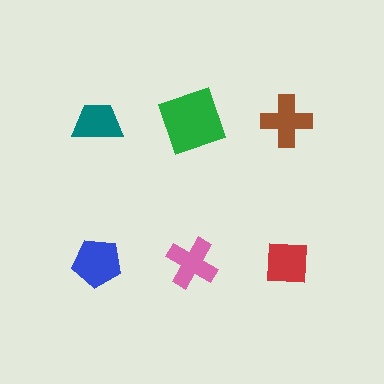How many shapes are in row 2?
3 shapes.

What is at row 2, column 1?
A blue pentagon.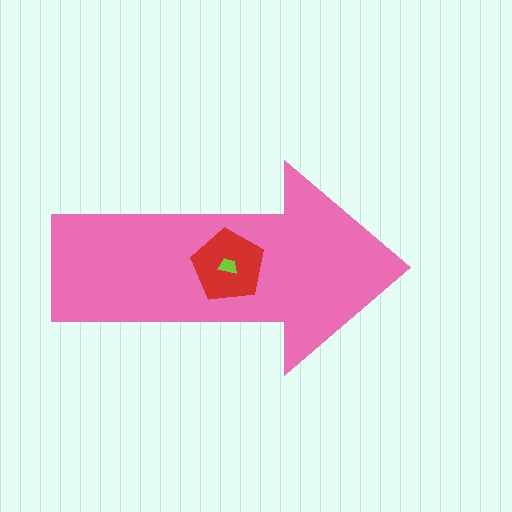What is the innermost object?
The lime trapezoid.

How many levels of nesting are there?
3.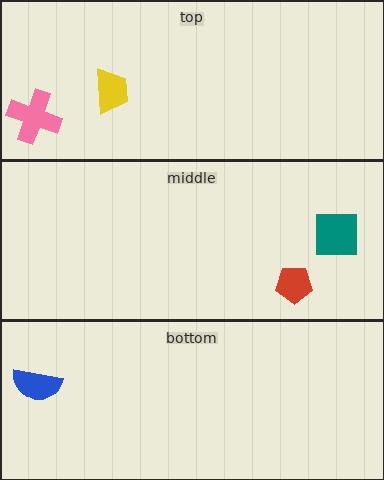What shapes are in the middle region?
The teal square, the red pentagon.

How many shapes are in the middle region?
2.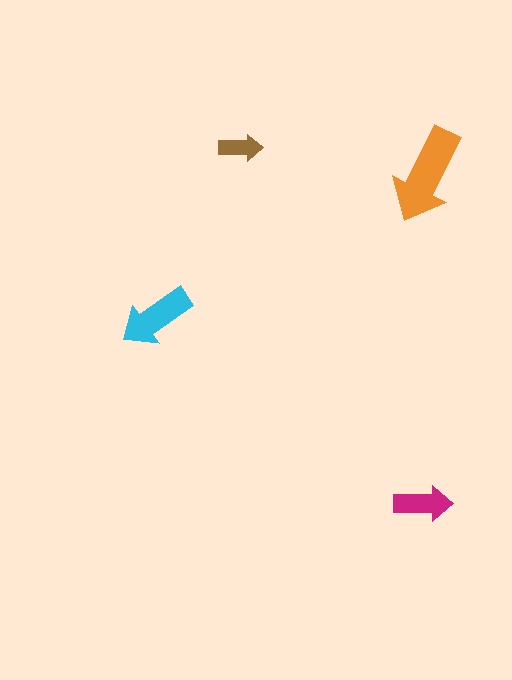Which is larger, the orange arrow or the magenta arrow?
The orange one.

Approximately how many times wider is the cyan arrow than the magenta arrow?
About 1.5 times wider.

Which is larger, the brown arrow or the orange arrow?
The orange one.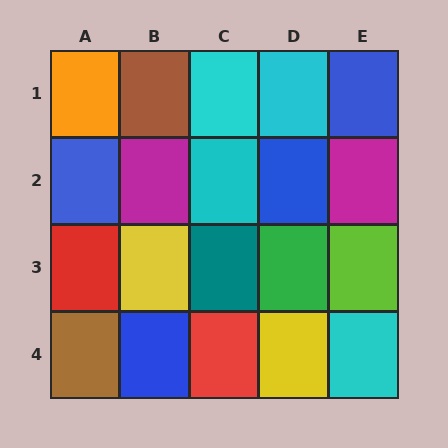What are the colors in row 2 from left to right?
Blue, magenta, cyan, blue, magenta.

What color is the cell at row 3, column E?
Lime.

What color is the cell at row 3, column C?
Teal.